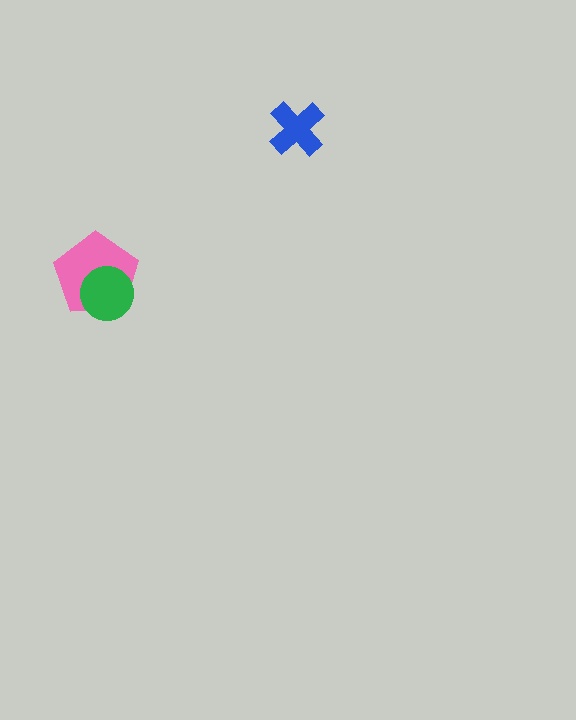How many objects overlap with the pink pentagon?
1 object overlaps with the pink pentagon.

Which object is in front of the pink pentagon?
The green circle is in front of the pink pentagon.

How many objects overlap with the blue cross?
0 objects overlap with the blue cross.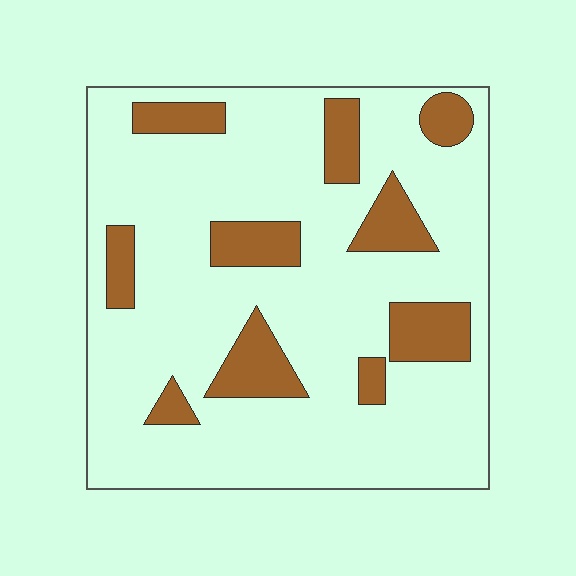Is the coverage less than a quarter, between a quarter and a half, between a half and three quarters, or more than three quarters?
Less than a quarter.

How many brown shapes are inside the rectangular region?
10.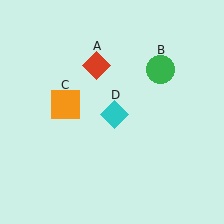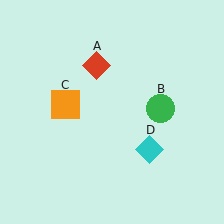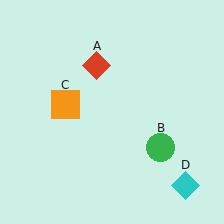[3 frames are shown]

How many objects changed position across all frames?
2 objects changed position: green circle (object B), cyan diamond (object D).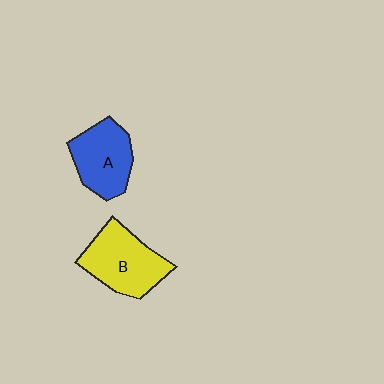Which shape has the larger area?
Shape B (yellow).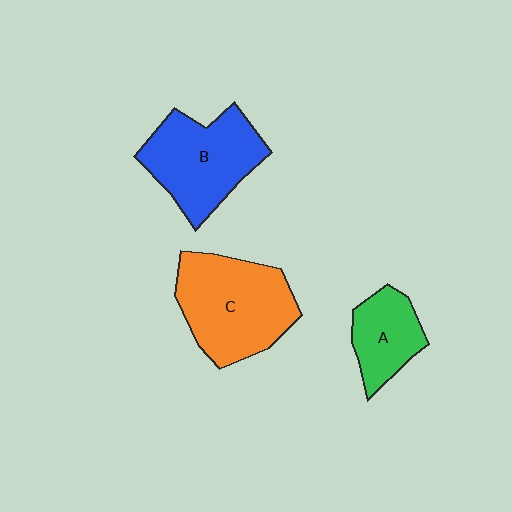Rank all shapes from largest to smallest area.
From largest to smallest: C (orange), B (blue), A (green).